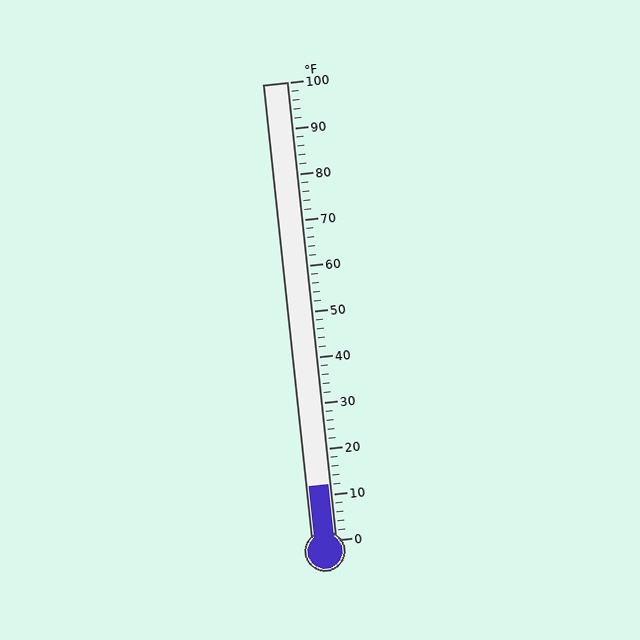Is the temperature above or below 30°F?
The temperature is below 30°F.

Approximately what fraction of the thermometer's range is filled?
The thermometer is filled to approximately 10% of its range.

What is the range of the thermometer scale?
The thermometer scale ranges from 0°F to 100°F.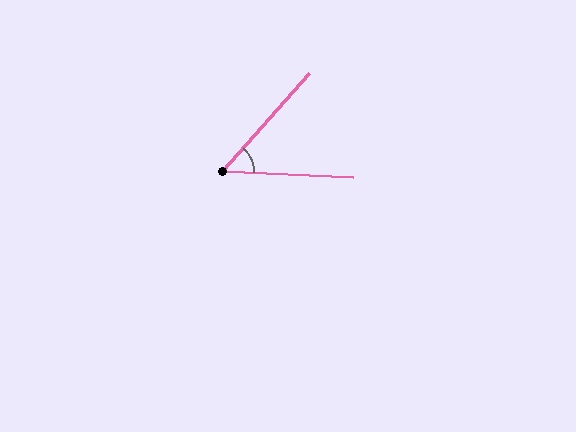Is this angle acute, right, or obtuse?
It is acute.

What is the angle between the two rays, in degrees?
Approximately 52 degrees.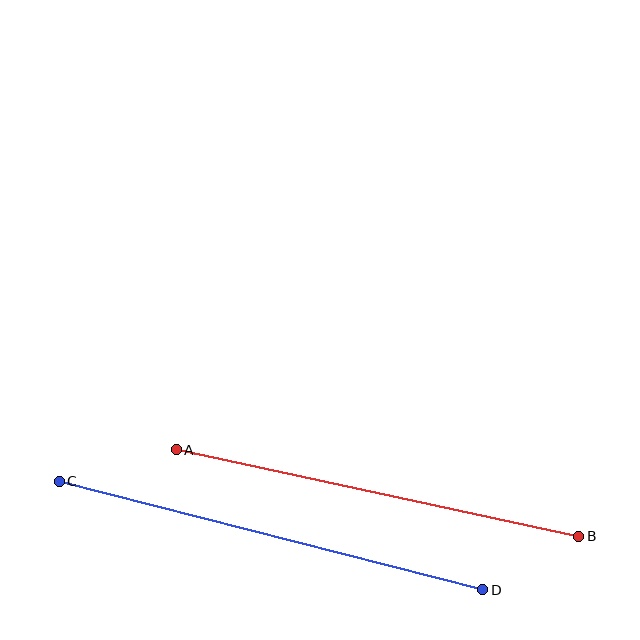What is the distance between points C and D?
The distance is approximately 437 pixels.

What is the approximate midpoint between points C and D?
The midpoint is at approximately (271, 536) pixels.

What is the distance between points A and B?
The distance is approximately 412 pixels.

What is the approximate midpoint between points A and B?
The midpoint is at approximately (378, 493) pixels.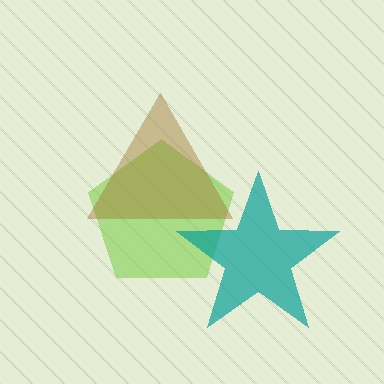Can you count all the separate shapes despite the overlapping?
Yes, there are 3 separate shapes.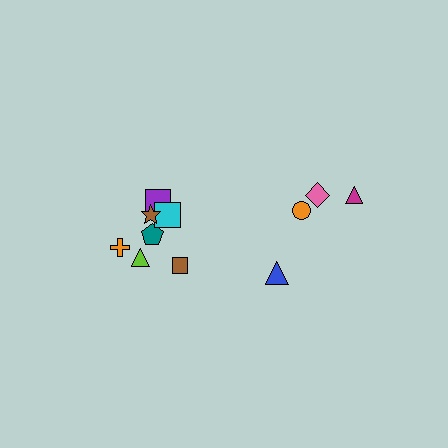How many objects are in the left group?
There are 7 objects.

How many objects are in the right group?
There are 4 objects.